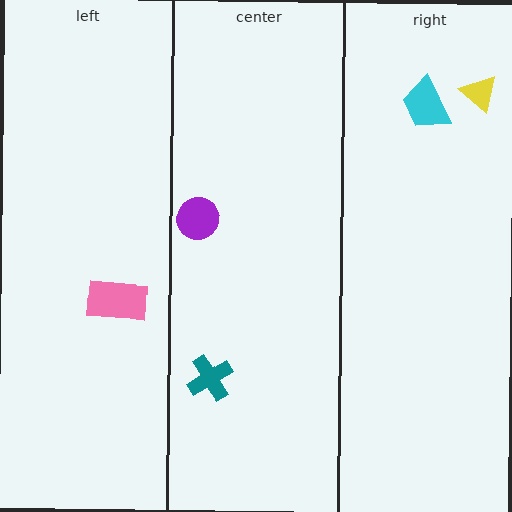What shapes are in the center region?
The purple circle, the teal cross.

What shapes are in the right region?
The cyan trapezoid, the yellow triangle.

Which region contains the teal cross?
The center region.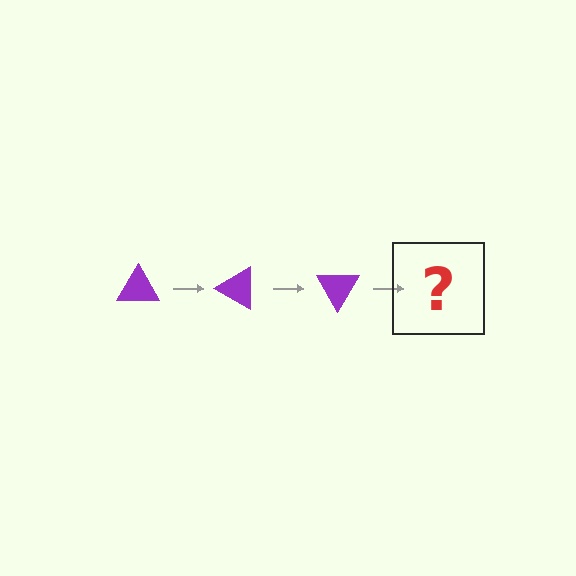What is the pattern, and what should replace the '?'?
The pattern is that the triangle rotates 30 degrees each step. The '?' should be a purple triangle rotated 90 degrees.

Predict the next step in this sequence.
The next step is a purple triangle rotated 90 degrees.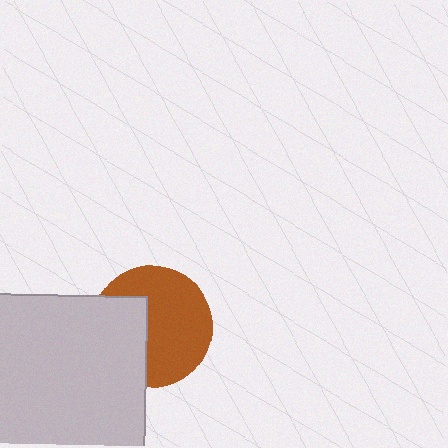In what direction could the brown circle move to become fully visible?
The brown circle could move right. That would shift it out from behind the light gray rectangle entirely.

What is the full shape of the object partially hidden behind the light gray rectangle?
The partially hidden object is a brown circle.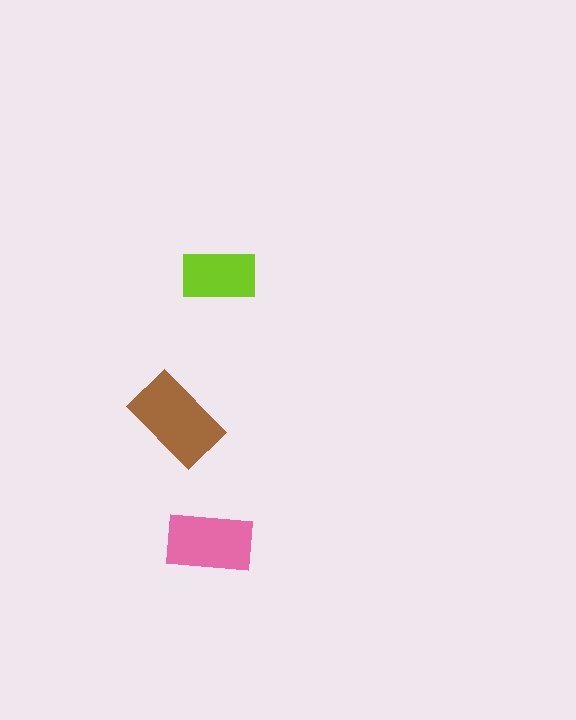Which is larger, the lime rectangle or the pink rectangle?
The pink one.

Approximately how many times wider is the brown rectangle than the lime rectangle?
About 1.5 times wider.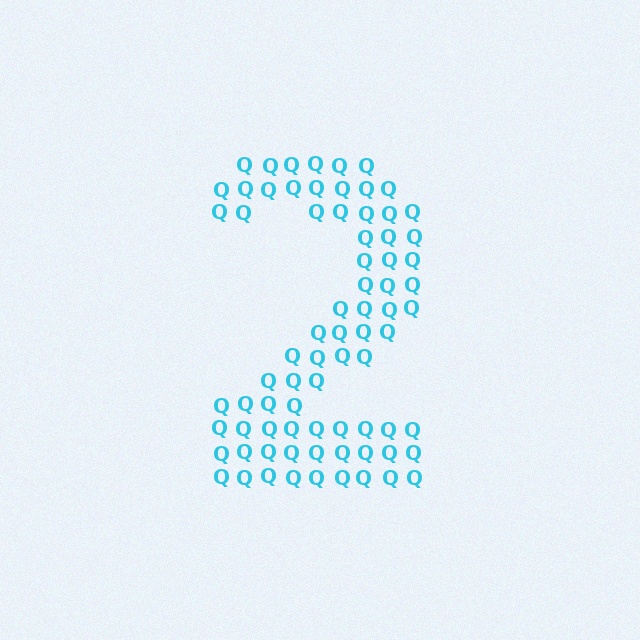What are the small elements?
The small elements are letter Q's.